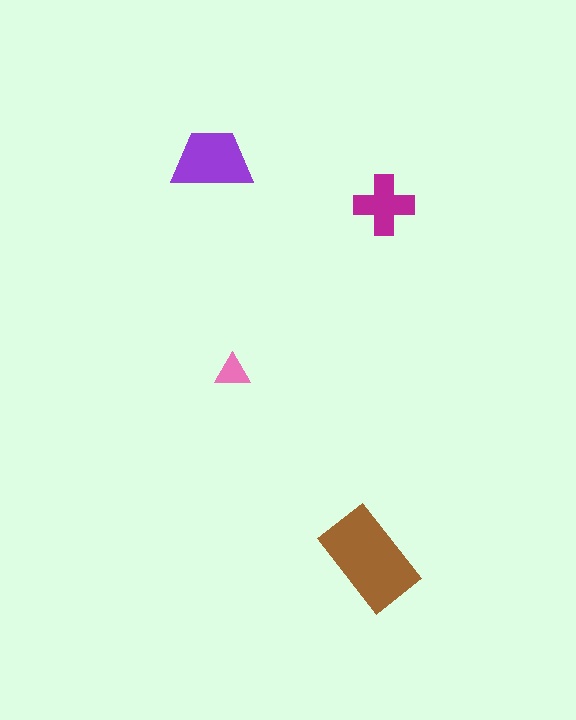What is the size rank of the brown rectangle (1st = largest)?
1st.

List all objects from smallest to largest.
The pink triangle, the magenta cross, the purple trapezoid, the brown rectangle.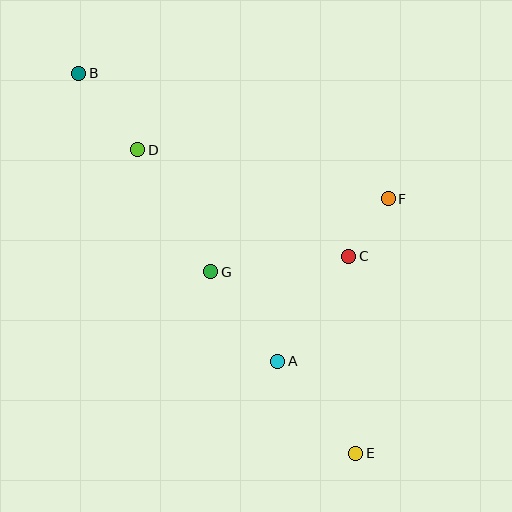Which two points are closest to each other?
Points C and F are closest to each other.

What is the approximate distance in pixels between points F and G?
The distance between F and G is approximately 192 pixels.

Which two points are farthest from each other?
Points B and E are farthest from each other.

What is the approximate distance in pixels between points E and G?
The distance between E and G is approximately 232 pixels.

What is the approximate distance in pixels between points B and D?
The distance between B and D is approximately 97 pixels.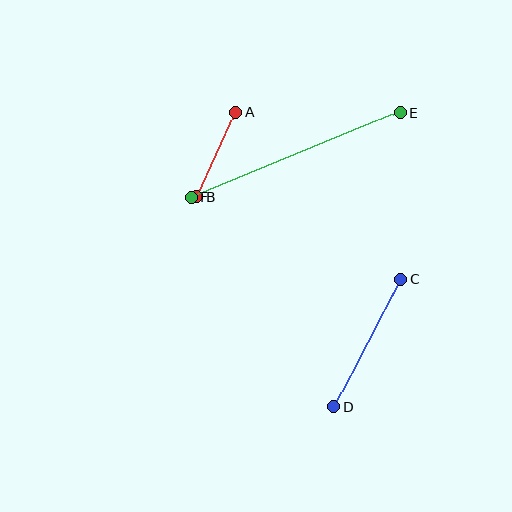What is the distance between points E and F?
The distance is approximately 225 pixels.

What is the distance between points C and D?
The distance is approximately 144 pixels.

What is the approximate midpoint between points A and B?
The midpoint is at approximately (216, 155) pixels.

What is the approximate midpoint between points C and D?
The midpoint is at approximately (367, 343) pixels.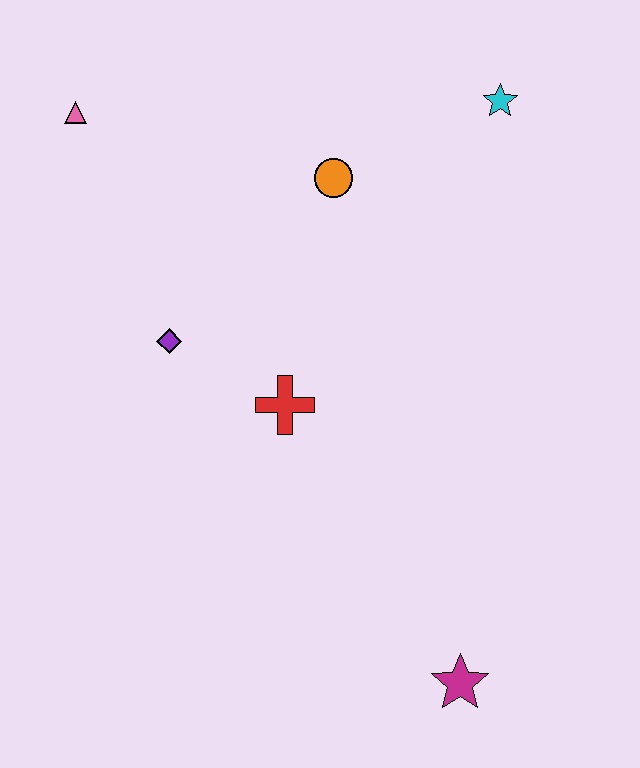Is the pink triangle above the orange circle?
Yes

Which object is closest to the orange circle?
The cyan star is closest to the orange circle.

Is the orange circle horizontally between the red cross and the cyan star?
Yes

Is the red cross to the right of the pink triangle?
Yes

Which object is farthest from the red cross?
The cyan star is farthest from the red cross.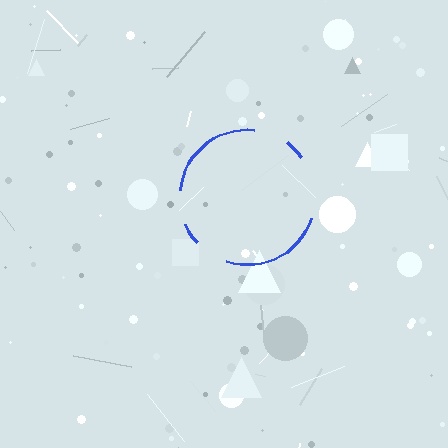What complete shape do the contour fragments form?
The contour fragments form a circle.